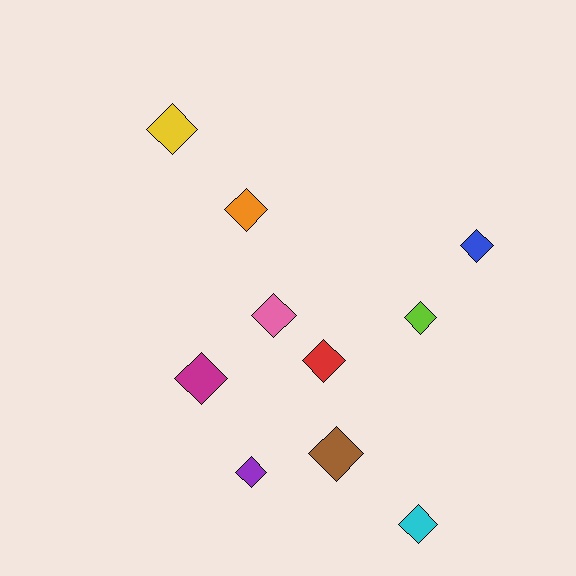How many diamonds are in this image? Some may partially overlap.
There are 10 diamonds.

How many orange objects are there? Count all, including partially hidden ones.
There is 1 orange object.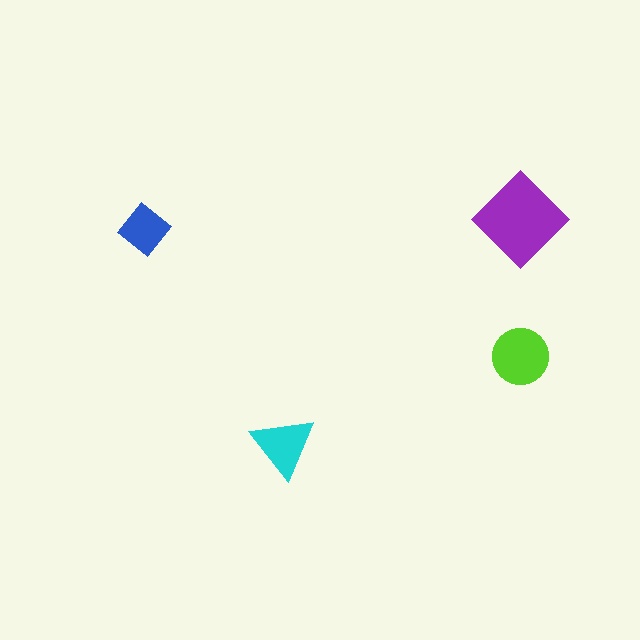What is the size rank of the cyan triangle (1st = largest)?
3rd.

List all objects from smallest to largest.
The blue diamond, the cyan triangle, the lime circle, the purple diamond.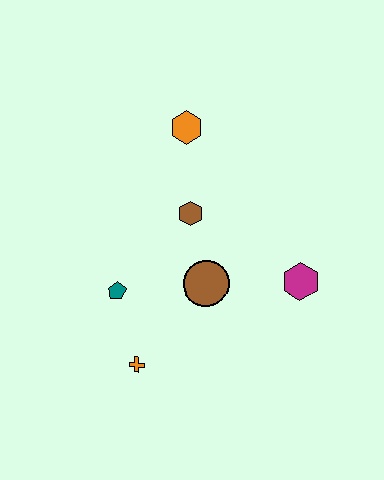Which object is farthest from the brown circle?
The orange hexagon is farthest from the brown circle.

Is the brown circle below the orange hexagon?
Yes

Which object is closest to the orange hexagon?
The brown hexagon is closest to the orange hexagon.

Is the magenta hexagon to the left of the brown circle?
No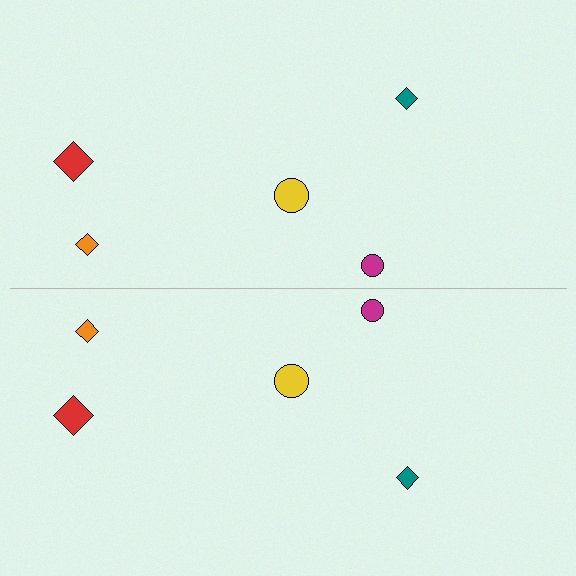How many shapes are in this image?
There are 10 shapes in this image.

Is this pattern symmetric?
Yes, this pattern has bilateral (reflection) symmetry.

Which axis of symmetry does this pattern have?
The pattern has a horizontal axis of symmetry running through the center of the image.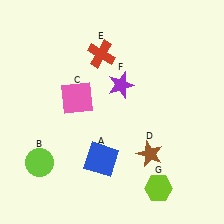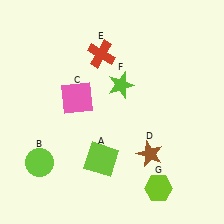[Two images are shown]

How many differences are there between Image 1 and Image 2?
There are 2 differences between the two images.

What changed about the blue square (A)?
In Image 1, A is blue. In Image 2, it changed to lime.